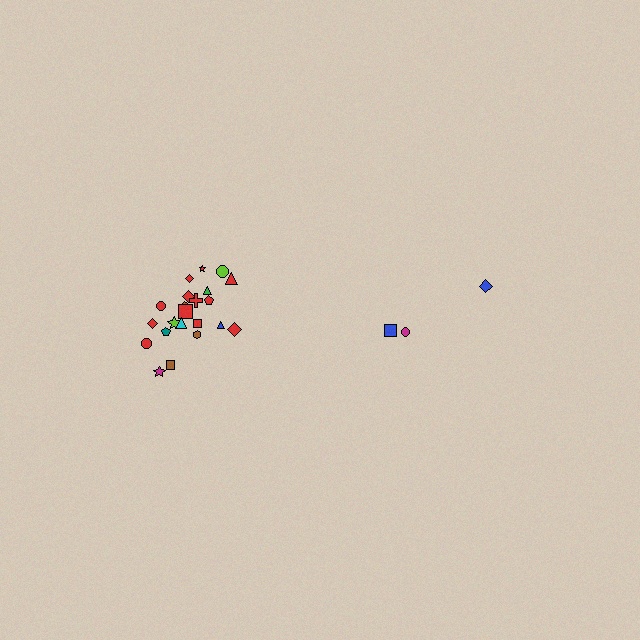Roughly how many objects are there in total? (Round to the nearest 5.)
Roughly 25 objects in total.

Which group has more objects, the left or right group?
The left group.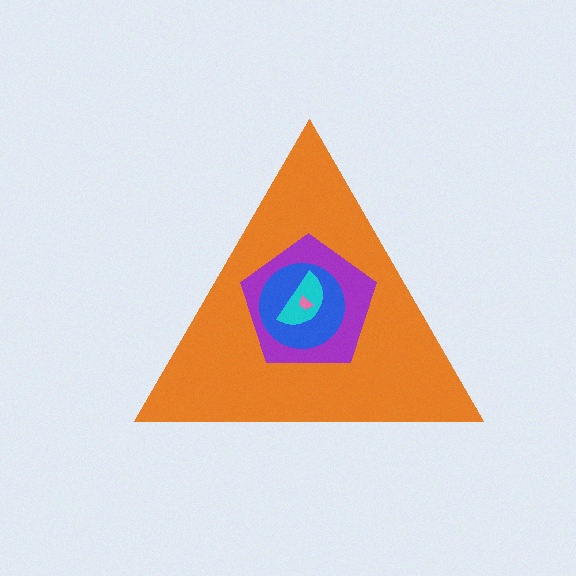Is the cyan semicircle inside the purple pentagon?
Yes.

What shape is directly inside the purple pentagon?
The blue circle.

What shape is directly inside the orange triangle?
The purple pentagon.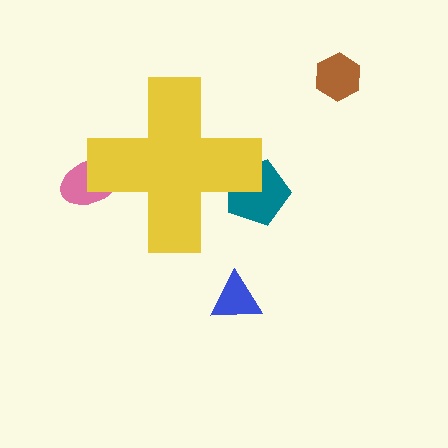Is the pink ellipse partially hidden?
Yes, the pink ellipse is partially hidden behind the yellow cross.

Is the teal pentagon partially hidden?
Yes, the teal pentagon is partially hidden behind the yellow cross.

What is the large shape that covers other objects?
A yellow cross.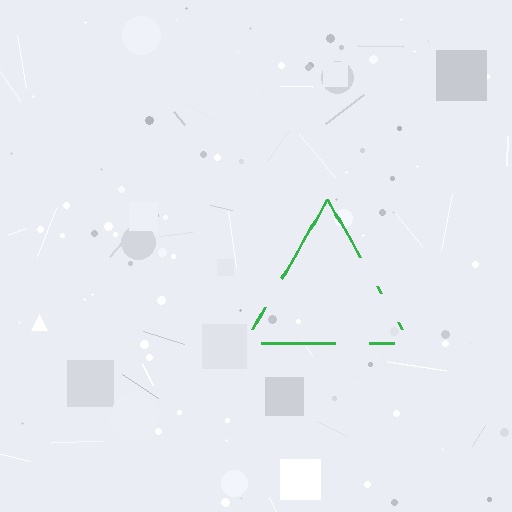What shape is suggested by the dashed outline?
The dashed outline suggests a triangle.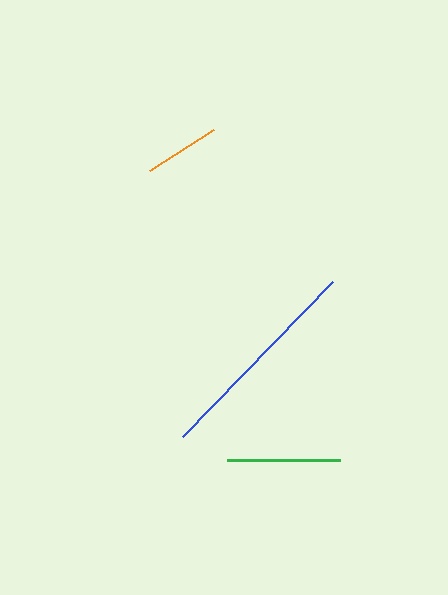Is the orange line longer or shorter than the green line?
The green line is longer than the orange line.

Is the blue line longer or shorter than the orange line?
The blue line is longer than the orange line.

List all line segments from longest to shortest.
From longest to shortest: blue, green, orange.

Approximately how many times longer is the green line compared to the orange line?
The green line is approximately 1.5 times the length of the orange line.